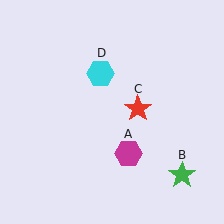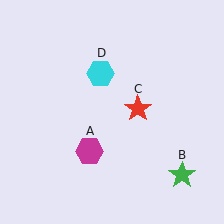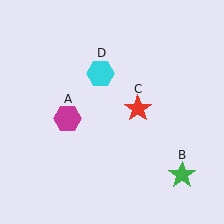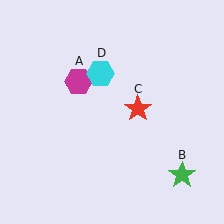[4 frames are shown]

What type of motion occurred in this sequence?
The magenta hexagon (object A) rotated clockwise around the center of the scene.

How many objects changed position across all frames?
1 object changed position: magenta hexagon (object A).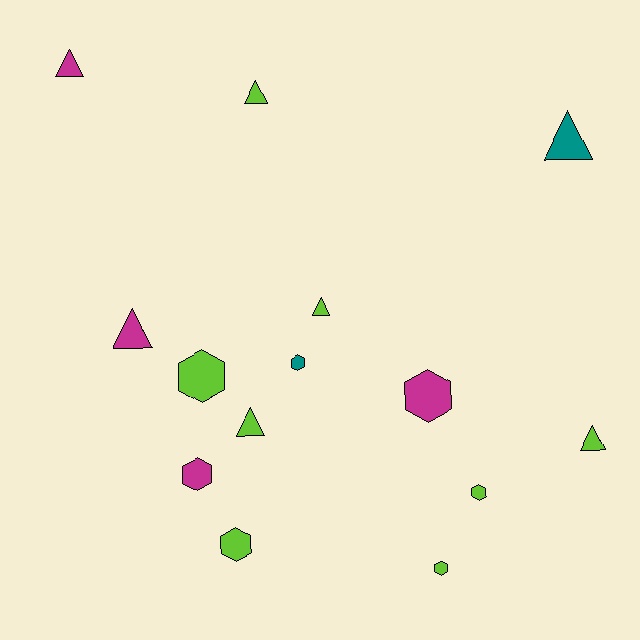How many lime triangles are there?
There are 4 lime triangles.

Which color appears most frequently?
Lime, with 8 objects.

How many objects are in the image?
There are 14 objects.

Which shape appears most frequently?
Triangle, with 7 objects.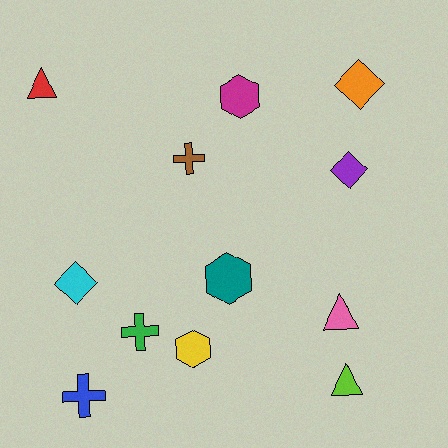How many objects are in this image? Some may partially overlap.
There are 12 objects.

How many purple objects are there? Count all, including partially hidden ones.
There is 1 purple object.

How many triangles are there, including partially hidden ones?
There are 3 triangles.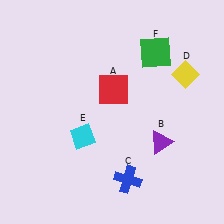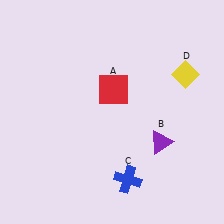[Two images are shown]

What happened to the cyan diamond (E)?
The cyan diamond (E) was removed in Image 2. It was in the bottom-left area of Image 1.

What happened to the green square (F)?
The green square (F) was removed in Image 2. It was in the top-right area of Image 1.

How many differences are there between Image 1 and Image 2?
There are 2 differences between the two images.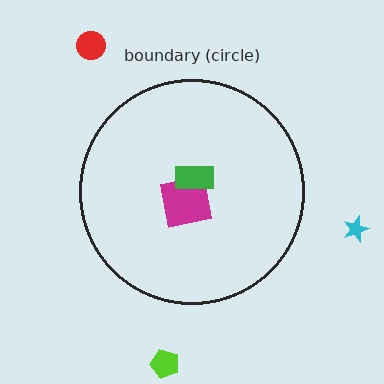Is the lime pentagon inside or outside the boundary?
Outside.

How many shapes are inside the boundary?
2 inside, 3 outside.